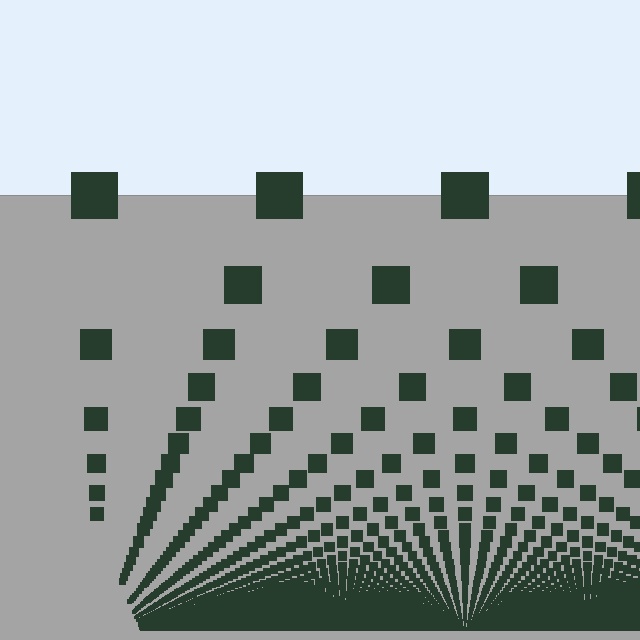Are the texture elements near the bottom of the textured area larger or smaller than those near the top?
Smaller. The gradient is inverted — elements near the bottom are smaller and denser.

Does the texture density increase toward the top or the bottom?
Density increases toward the bottom.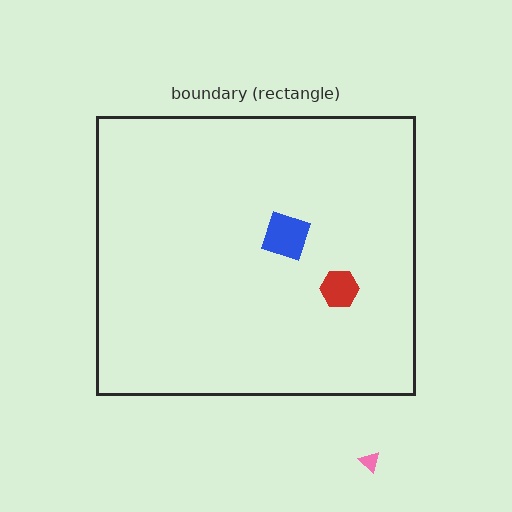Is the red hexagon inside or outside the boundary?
Inside.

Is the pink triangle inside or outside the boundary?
Outside.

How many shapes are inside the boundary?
2 inside, 1 outside.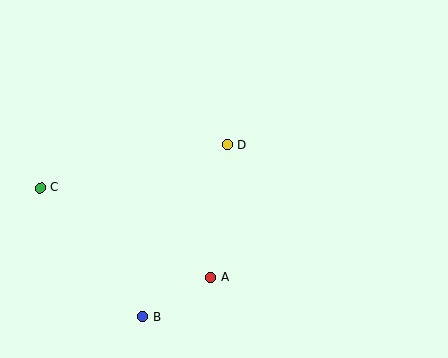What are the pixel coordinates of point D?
Point D is at (227, 145).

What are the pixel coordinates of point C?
Point C is at (40, 188).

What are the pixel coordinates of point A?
Point A is at (211, 278).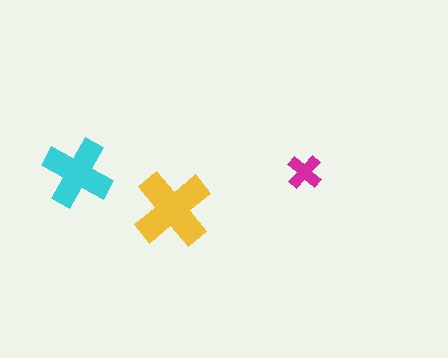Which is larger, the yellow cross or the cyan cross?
The yellow one.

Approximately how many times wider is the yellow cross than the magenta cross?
About 2 times wider.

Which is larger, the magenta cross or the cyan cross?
The cyan one.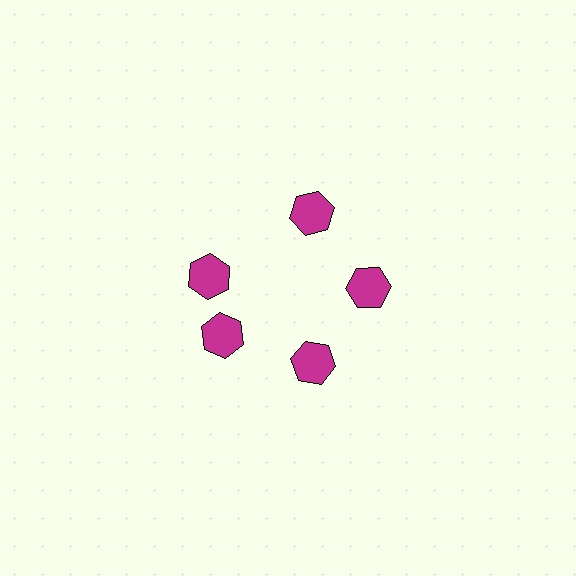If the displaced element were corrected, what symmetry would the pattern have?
It would have 5-fold rotational symmetry — the pattern would map onto itself every 72 degrees.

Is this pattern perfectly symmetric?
No. The 5 magenta hexagons are arranged in a ring, but one element near the 10 o'clock position is rotated out of alignment along the ring, breaking the 5-fold rotational symmetry.